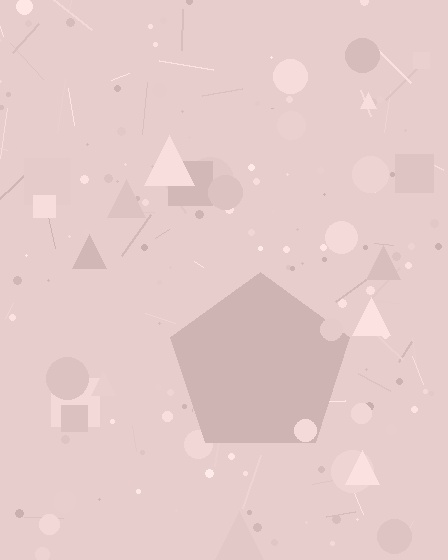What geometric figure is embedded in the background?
A pentagon is embedded in the background.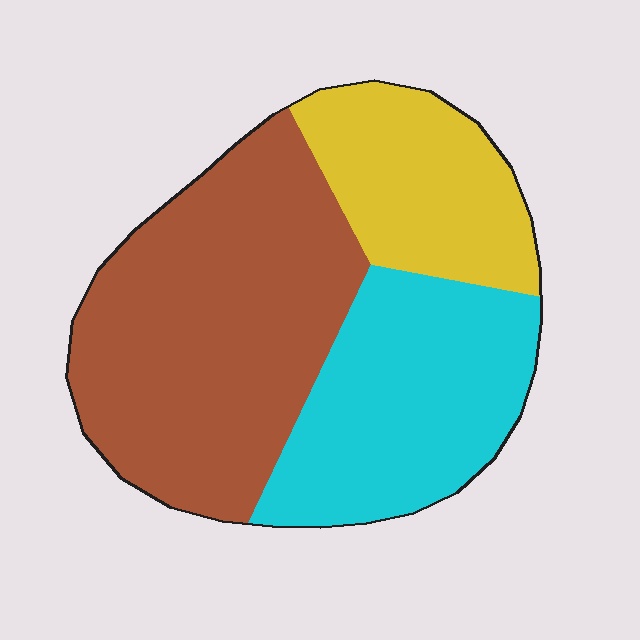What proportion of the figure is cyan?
Cyan covers 31% of the figure.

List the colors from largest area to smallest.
From largest to smallest: brown, cyan, yellow.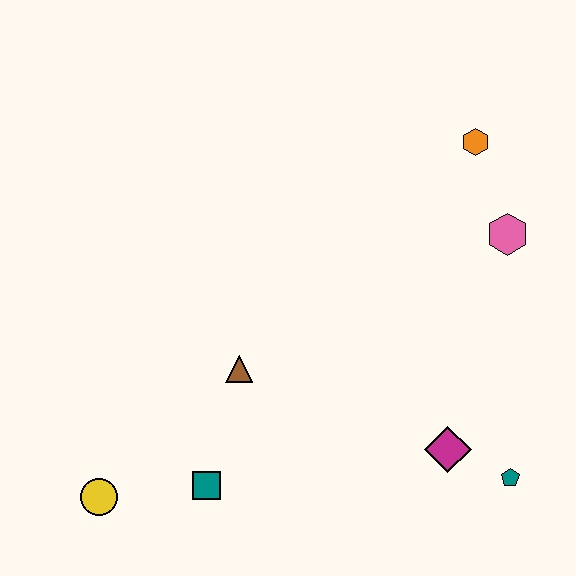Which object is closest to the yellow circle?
The teal square is closest to the yellow circle.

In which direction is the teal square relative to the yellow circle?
The teal square is to the right of the yellow circle.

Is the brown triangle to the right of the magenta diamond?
No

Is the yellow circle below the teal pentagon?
Yes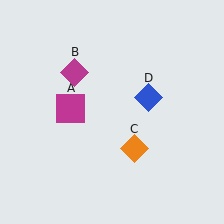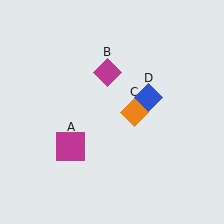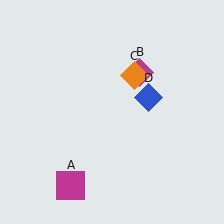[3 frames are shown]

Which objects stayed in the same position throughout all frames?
Blue diamond (object D) remained stationary.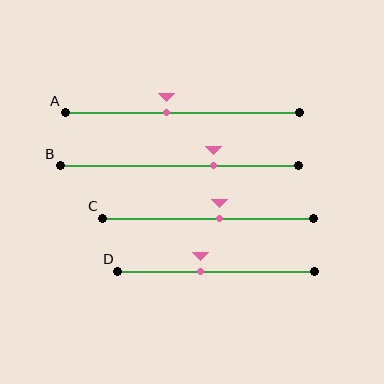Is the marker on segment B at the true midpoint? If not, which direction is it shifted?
No, the marker on segment B is shifted to the right by about 14% of the segment length.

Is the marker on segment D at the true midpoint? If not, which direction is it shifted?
No, the marker on segment D is shifted to the left by about 8% of the segment length.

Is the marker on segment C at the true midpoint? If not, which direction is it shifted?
No, the marker on segment C is shifted to the right by about 5% of the segment length.